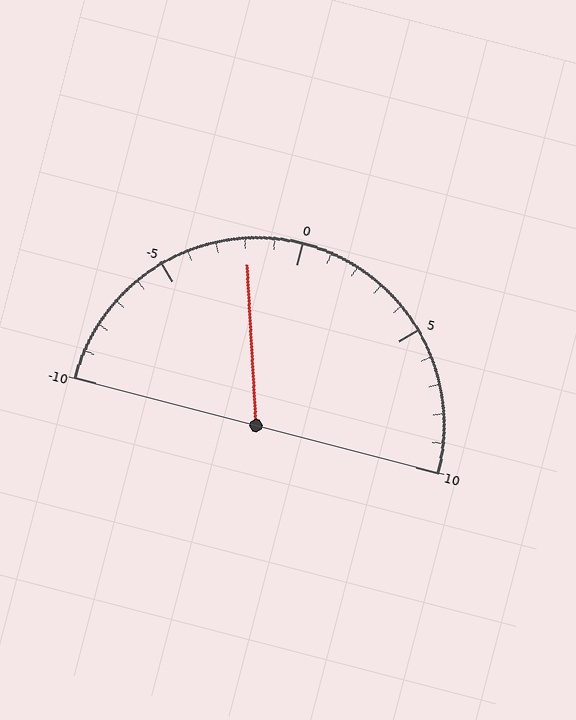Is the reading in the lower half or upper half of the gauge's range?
The reading is in the lower half of the range (-10 to 10).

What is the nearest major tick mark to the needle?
The nearest major tick mark is 0.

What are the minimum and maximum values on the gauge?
The gauge ranges from -10 to 10.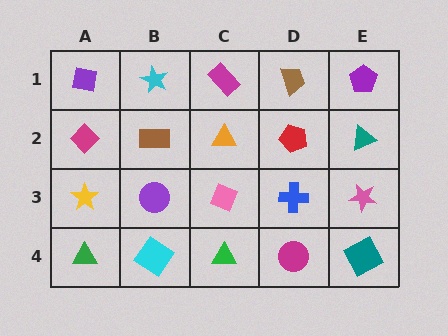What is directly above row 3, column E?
A teal triangle.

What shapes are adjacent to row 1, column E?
A teal triangle (row 2, column E), a brown trapezoid (row 1, column D).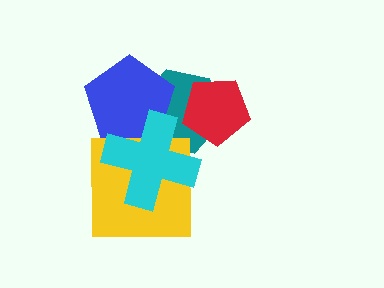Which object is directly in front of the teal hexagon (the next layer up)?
The red pentagon is directly in front of the teal hexagon.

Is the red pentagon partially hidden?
No, no other shape covers it.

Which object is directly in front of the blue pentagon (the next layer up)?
The yellow square is directly in front of the blue pentagon.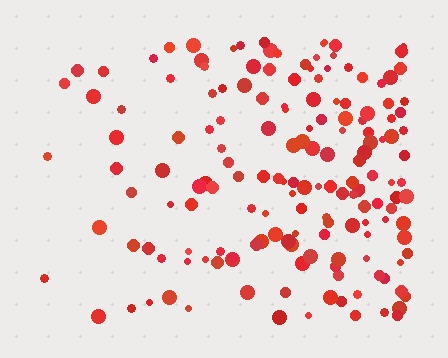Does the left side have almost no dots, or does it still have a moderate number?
Still a moderate number, just noticeably fewer than the right.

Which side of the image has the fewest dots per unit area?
The left.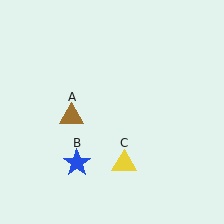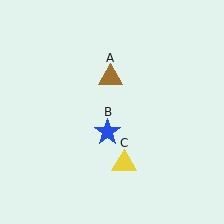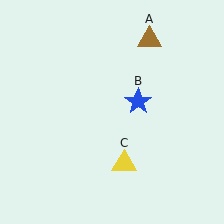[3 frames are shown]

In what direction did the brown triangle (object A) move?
The brown triangle (object A) moved up and to the right.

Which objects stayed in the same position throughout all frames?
Yellow triangle (object C) remained stationary.